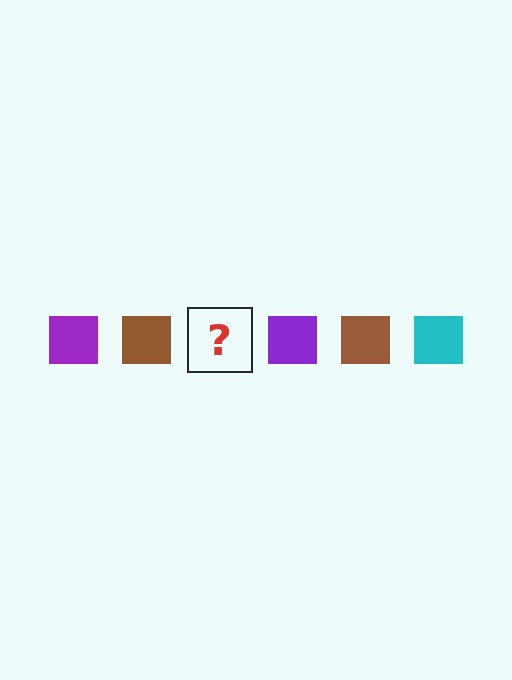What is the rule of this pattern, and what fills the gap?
The rule is that the pattern cycles through purple, brown, cyan squares. The gap should be filled with a cyan square.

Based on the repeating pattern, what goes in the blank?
The blank should be a cyan square.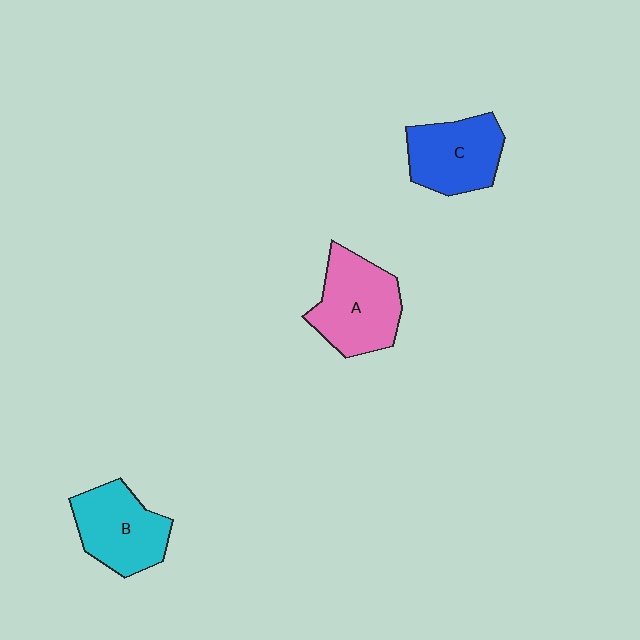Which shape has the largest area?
Shape A (pink).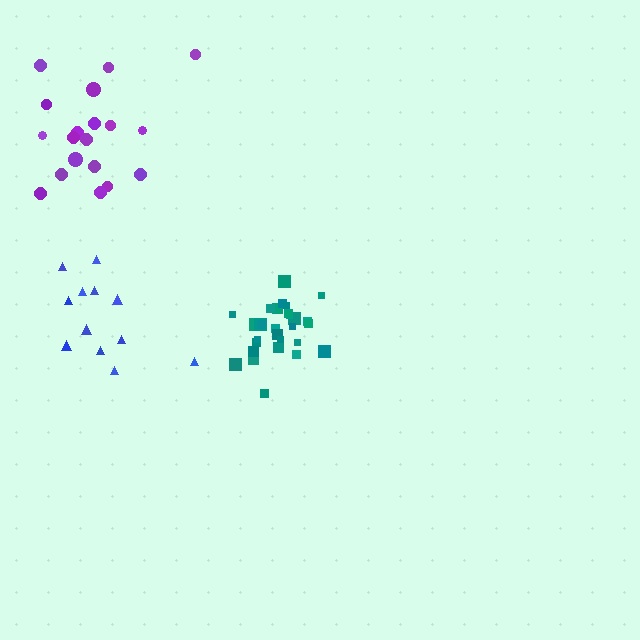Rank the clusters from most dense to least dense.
teal, purple, blue.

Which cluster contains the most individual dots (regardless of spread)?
Teal (29).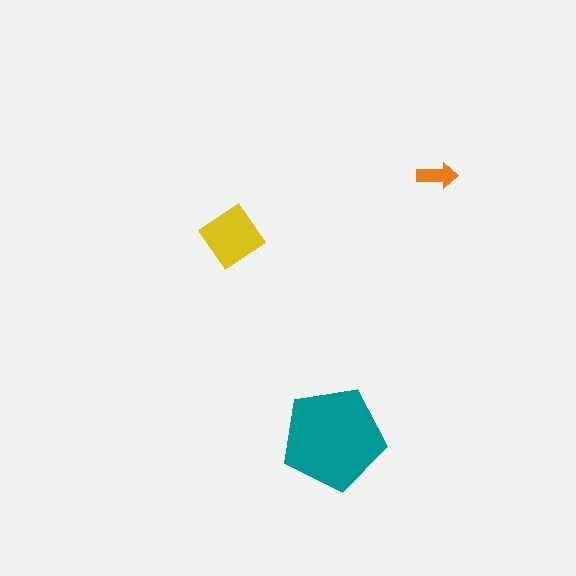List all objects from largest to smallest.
The teal pentagon, the yellow diamond, the orange arrow.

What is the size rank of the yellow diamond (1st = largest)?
2nd.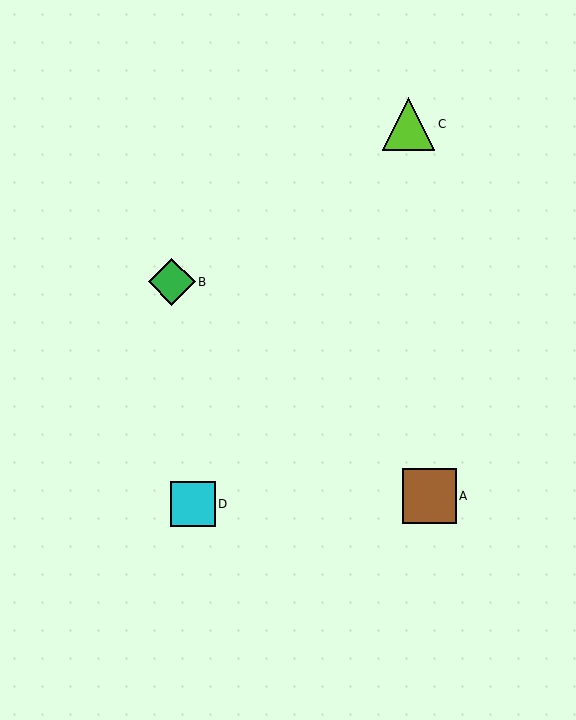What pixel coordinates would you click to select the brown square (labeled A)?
Click at (429, 496) to select the brown square A.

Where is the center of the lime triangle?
The center of the lime triangle is at (408, 124).